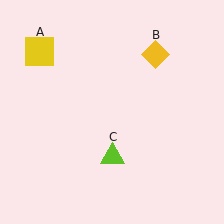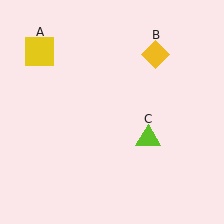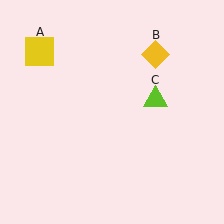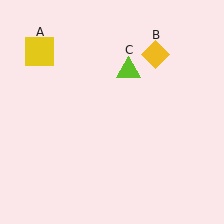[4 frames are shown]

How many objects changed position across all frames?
1 object changed position: lime triangle (object C).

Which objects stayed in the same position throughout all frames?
Yellow square (object A) and yellow diamond (object B) remained stationary.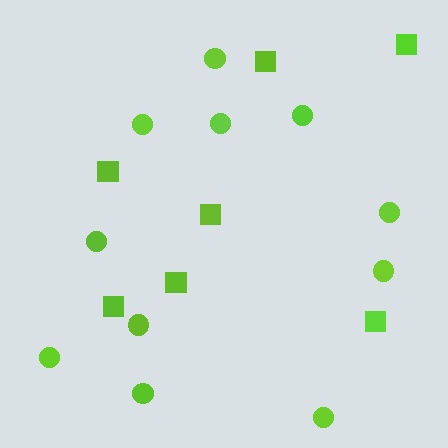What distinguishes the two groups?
There are 2 groups: one group of circles (11) and one group of squares (7).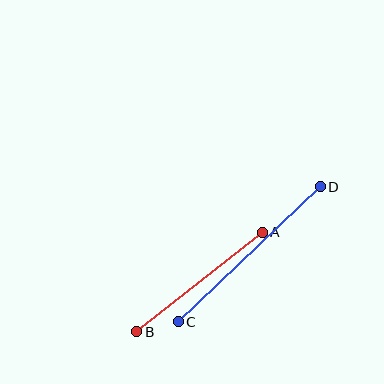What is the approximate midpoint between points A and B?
The midpoint is at approximately (200, 282) pixels.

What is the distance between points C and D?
The distance is approximately 196 pixels.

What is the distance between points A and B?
The distance is approximately 161 pixels.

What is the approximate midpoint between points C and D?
The midpoint is at approximately (249, 254) pixels.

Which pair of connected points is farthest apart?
Points C and D are farthest apart.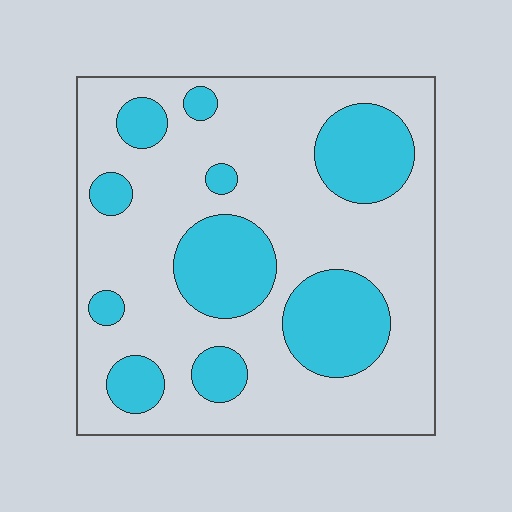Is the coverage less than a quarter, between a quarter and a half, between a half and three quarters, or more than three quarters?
Between a quarter and a half.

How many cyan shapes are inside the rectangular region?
10.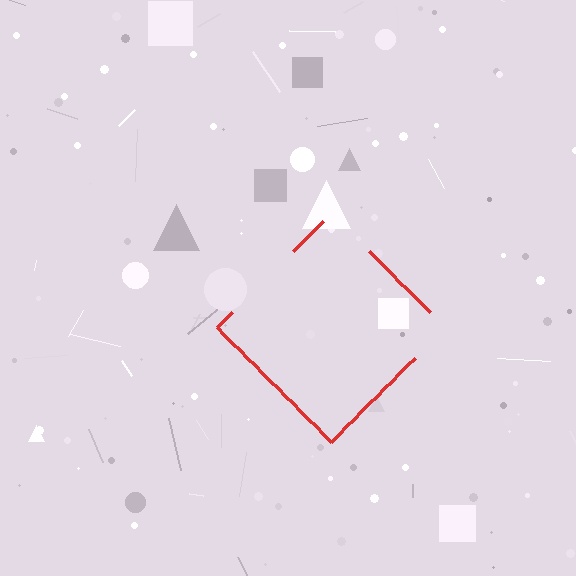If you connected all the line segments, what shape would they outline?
They would outline a diamond.